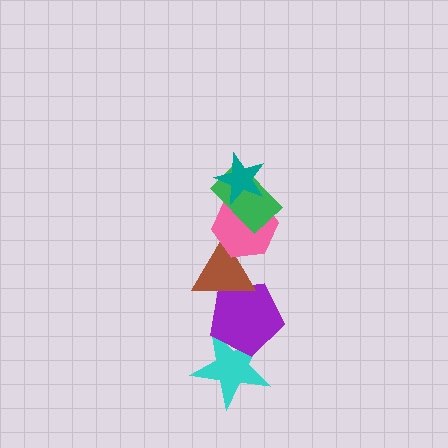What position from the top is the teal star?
The teal star is 1st from the top.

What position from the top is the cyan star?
The cyan star is 6th from the top.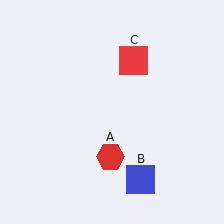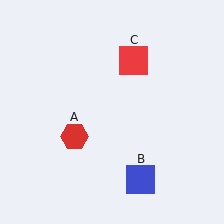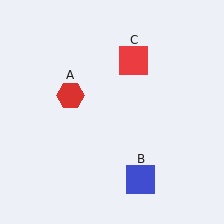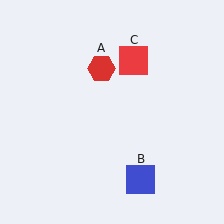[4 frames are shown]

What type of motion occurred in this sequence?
The red hexagon (object A) rotated clockwise around the center of the scene.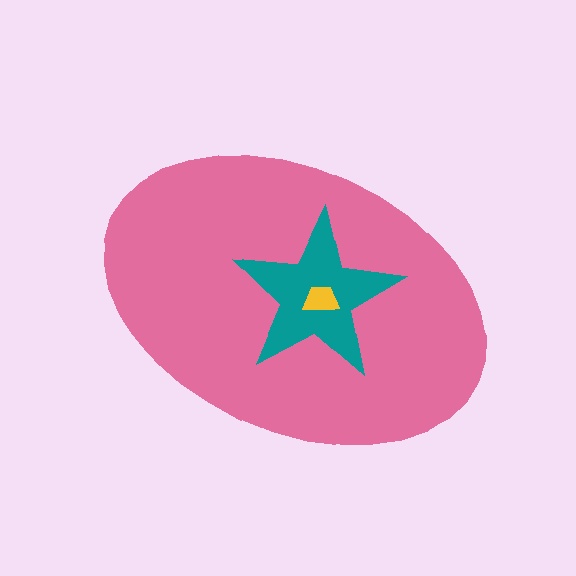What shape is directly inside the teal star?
The yellow trapezoid.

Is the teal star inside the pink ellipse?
Yes.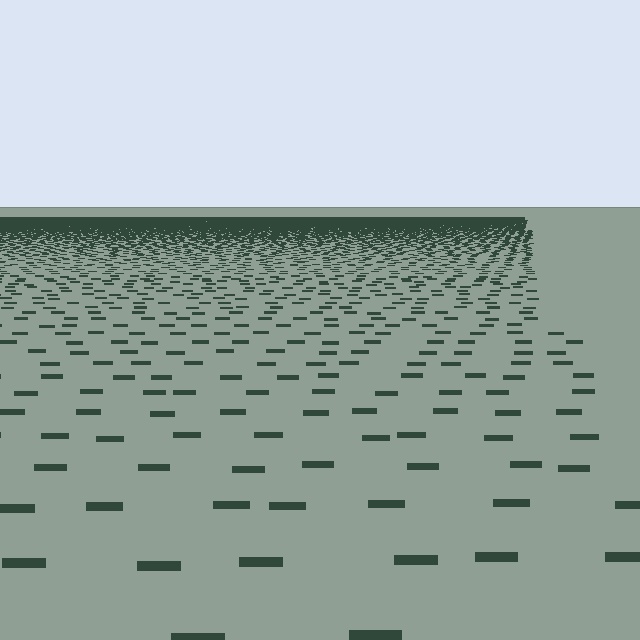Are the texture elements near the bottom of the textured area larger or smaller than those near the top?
Larger. Near the bottom, elements are closer to the viewer and appear at a bigger on-screen size.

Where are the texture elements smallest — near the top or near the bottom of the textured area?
Near the top.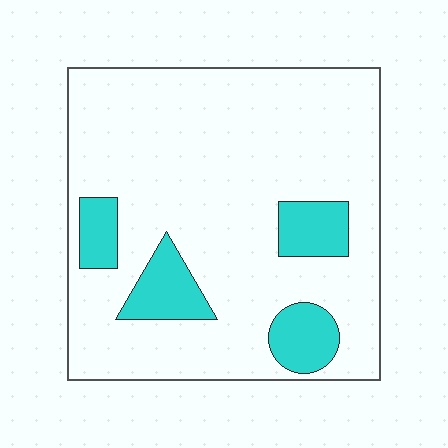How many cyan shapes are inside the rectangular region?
4.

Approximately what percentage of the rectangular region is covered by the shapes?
Approximately 15%.